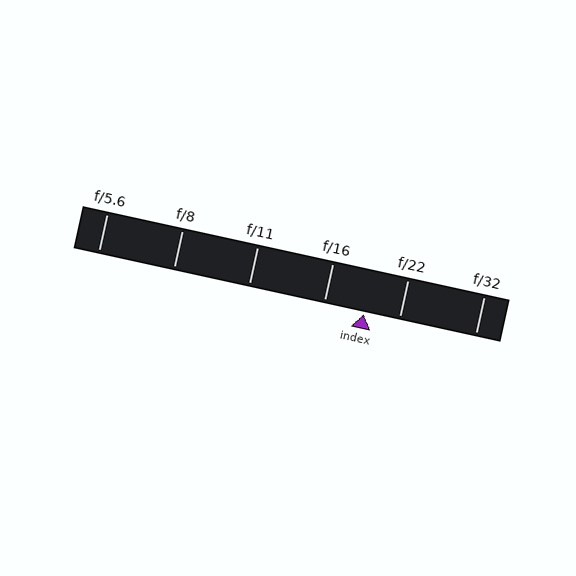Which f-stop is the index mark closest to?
The index mark is closest to f/22.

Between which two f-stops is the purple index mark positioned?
The index mark is between f/16 and f/22.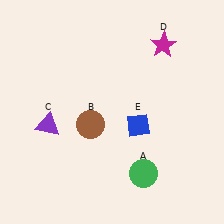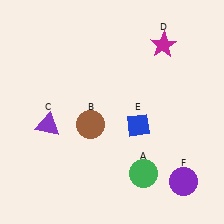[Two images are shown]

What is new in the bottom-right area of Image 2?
A purple circle (F) was added in the bottom-right area of Image 2.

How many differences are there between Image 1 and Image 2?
There is 1 difference between the two images.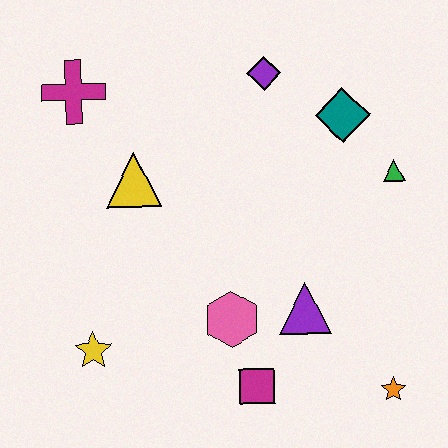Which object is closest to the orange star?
The purple triangle is closest to the orange star.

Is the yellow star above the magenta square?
Yes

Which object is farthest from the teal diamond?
The yellow star is farthest from the teal diamond.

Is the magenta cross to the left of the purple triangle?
Yes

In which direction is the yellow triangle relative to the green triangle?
The yellow triangle is to the left of the green triangle.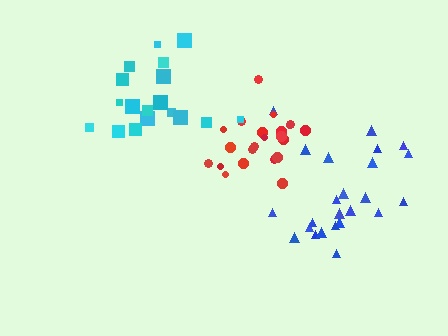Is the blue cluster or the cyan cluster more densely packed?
Blue.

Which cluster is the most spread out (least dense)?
Cyan.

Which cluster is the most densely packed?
Red.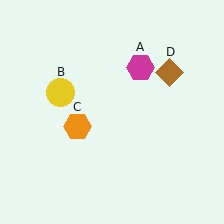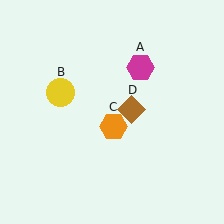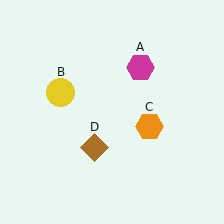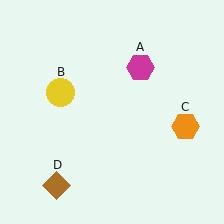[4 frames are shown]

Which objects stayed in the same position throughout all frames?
Magenta hexagon (object A) and yellow circle (object B) remained stationary.